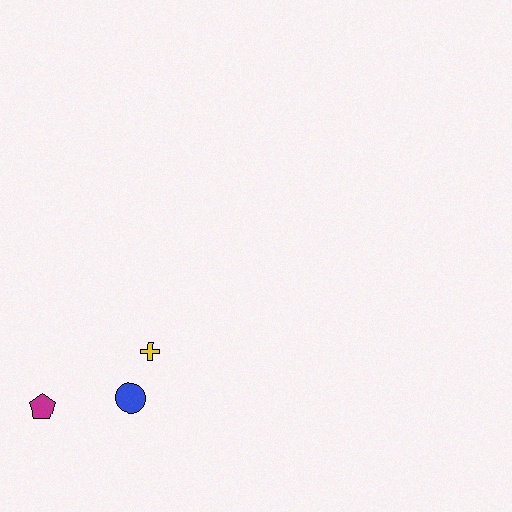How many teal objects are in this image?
There are no teal objects.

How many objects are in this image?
There are 3 objects.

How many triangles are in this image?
There are no triangles.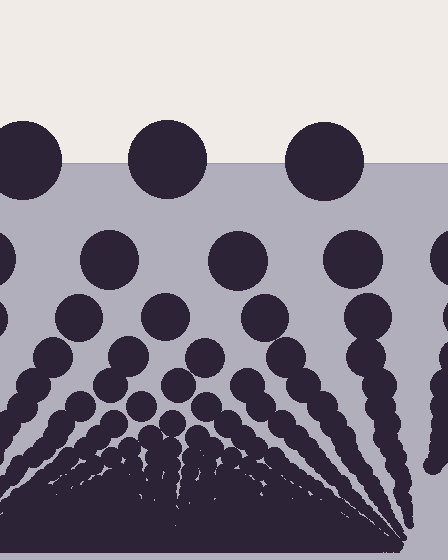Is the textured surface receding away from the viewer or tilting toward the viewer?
The surface appears to tilt toward the viewer. Texture elements get larger and sparser toward the top.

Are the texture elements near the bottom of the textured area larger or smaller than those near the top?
Smaller. The gradient is inverted — elements near the bottom are smaller and denser.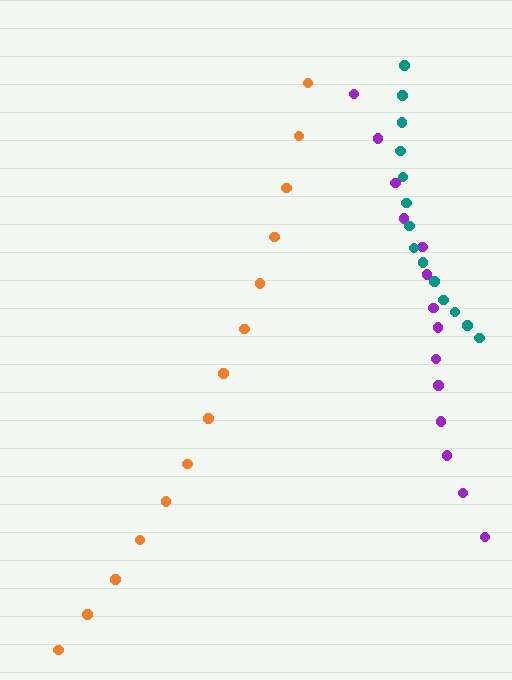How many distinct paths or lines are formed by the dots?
There are 3 distinct paths.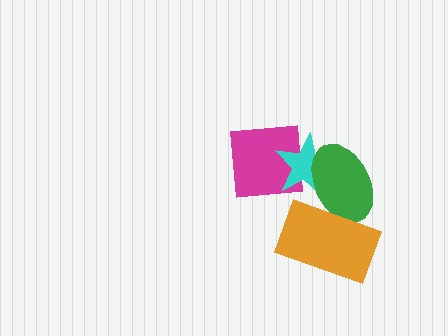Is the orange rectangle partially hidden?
No, no other shape covers it.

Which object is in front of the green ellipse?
The orange rectangle is in front of the green ellipse.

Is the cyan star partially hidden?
Yes, it is partially covered by another shape.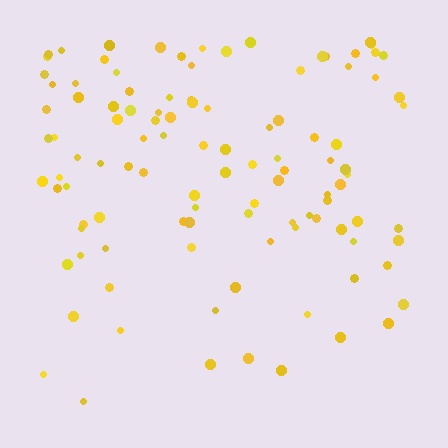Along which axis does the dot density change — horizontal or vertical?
Vertical.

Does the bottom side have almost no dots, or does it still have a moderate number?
Still a moderate number, just noticeably fewer than the top.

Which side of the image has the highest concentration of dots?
The top.